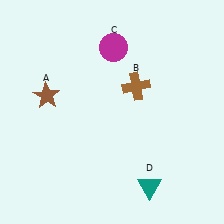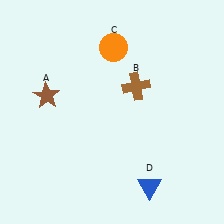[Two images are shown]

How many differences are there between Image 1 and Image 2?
There are 2 differences between the two images.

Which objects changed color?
C changed from magenta to orange. D changed from teal to blue.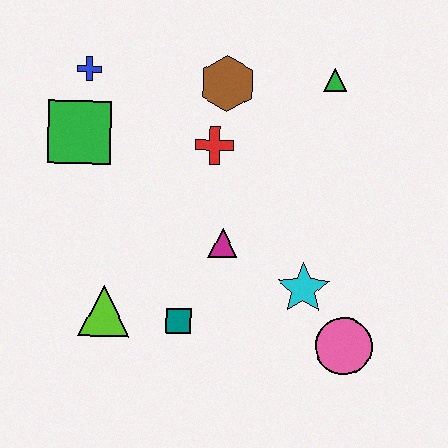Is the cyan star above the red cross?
No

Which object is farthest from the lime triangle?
The green triangle is farthest from the lime triangle.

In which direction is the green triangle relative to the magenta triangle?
The green triangle is above the magenta triangle.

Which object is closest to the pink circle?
The cyan star is closest to the pink circle.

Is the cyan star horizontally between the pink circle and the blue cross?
Yes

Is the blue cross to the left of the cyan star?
Yes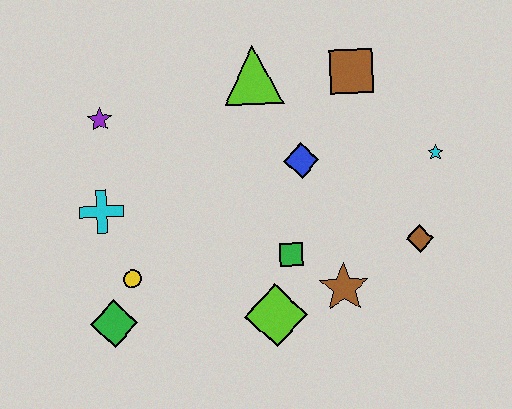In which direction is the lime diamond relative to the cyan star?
The lime diamond is to the left of the cyan star.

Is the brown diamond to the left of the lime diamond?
No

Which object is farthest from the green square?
The purple star is farthest from the green square.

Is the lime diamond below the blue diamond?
Yes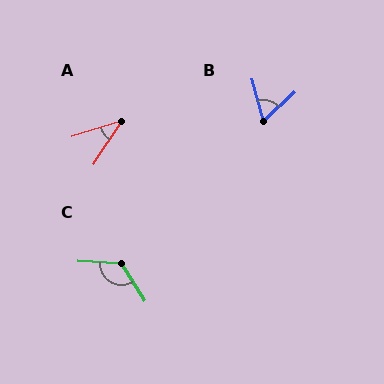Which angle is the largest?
C, at approximately 125 degrees.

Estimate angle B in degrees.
Approximately 62 degrees.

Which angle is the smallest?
A, at approximately 40 degrees.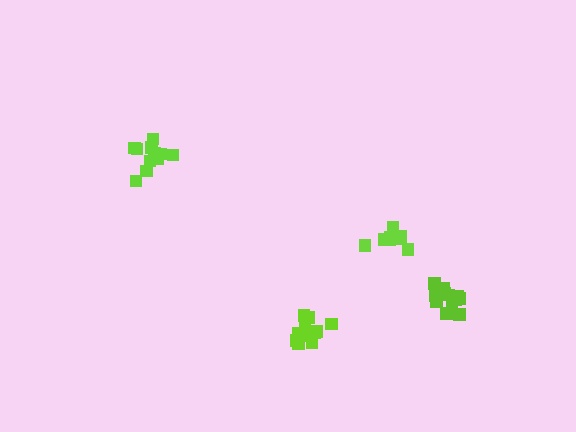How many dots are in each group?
Group 1: 12 dots, Group 2: 8 dots, Group 3: 12 dots, Group 4: 12 dots (44 total).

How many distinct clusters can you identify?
There are 4 distinct clusters.